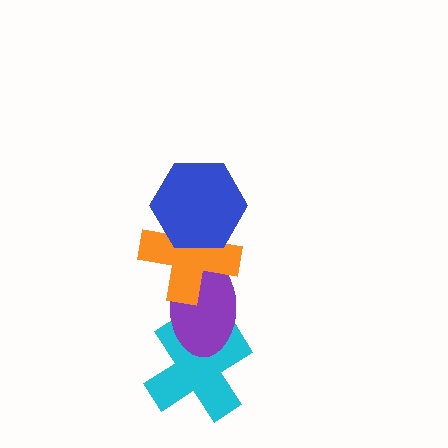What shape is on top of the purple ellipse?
The orange cross is on top of the purple ellipse.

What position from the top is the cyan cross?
The cyan cross is 4th from the top.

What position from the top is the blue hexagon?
The blue hexagon is 1st from the top.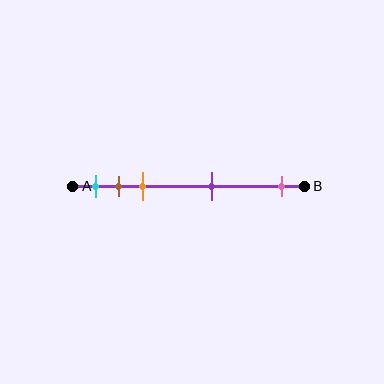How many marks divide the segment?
There are 5 marks dividing the segment.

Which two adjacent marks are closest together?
The brown and orange marks are the closest adjacent pair.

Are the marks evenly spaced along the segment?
No, the marks are not evenly spaced.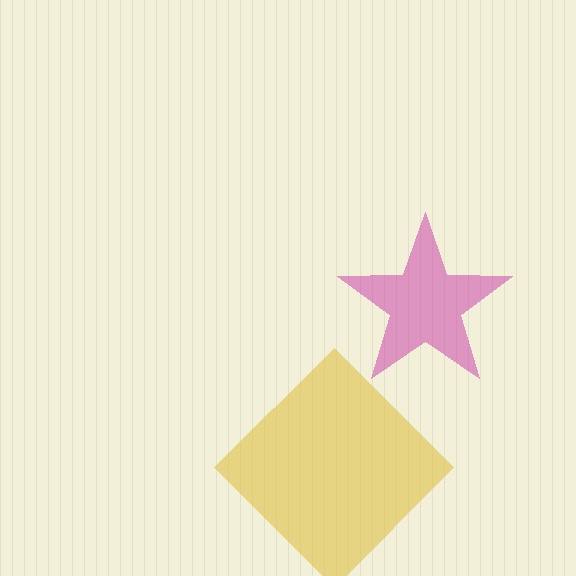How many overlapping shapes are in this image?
There are 2 overlapping shapes in the image.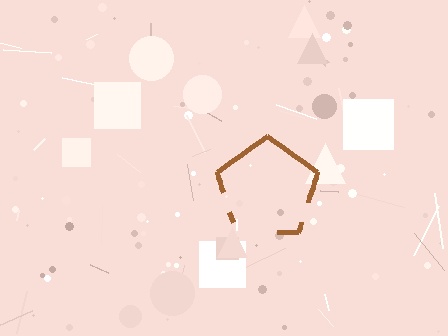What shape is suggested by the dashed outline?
The dashed outline suggests a pentagon.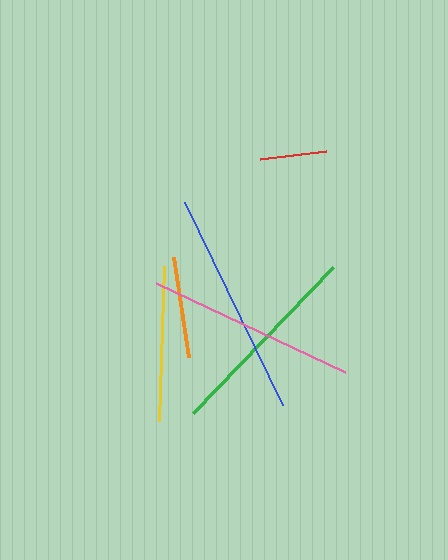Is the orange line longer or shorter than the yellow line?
The yellow line is longer than the orange line.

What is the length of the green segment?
The green segment is approximately 202 pixels long.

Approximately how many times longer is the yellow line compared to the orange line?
The yellow line is approximately 1.5 times the length of the orange line.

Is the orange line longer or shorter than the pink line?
The pink line is longer than the orange line.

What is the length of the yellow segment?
The yellow segment is approximately 155 pixels long.